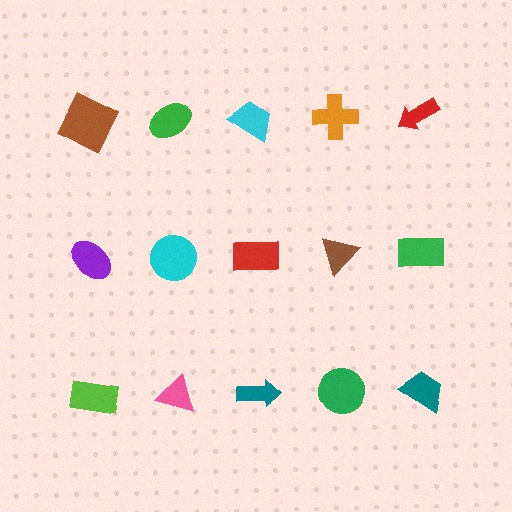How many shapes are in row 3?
5 shapes.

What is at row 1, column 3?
A cyan trapezoid.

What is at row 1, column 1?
A brown square.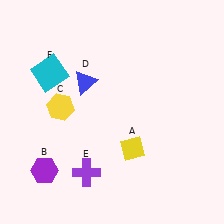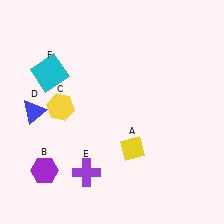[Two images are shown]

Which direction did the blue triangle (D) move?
The blue triangle (D) moved left.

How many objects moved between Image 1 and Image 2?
1 object moved between the two images.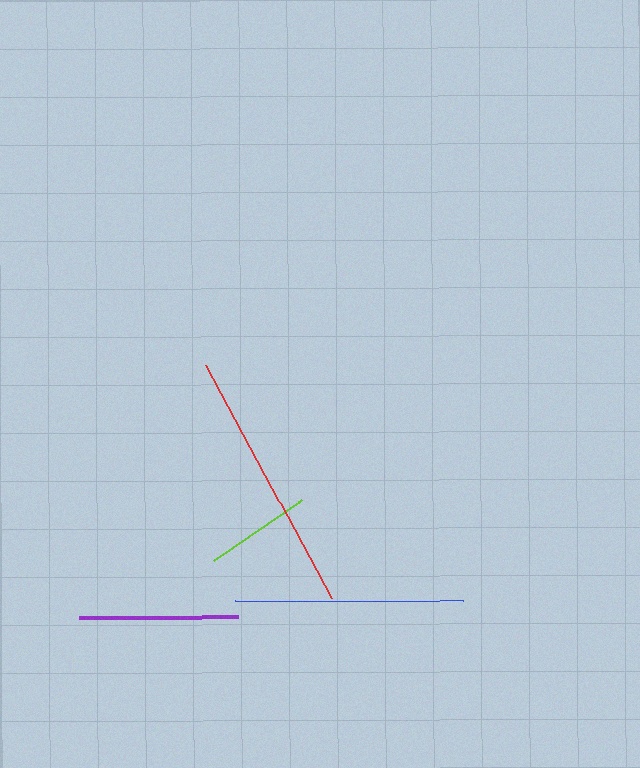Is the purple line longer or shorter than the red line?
The red line is longer than the purple line.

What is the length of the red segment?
The red segment is approximately 264 pixels long.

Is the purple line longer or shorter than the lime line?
The purple line is longer than the lime line.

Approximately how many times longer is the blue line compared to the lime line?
The blue line is approximately 2.1 times the length of the lime line.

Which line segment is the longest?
The red line is the longest at approximately 264 pixels.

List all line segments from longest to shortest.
From longest to shortest: red, blue, purple, lime.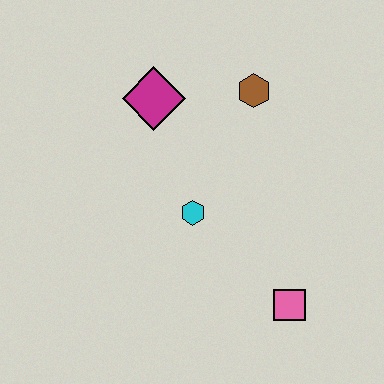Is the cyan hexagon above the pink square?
Yes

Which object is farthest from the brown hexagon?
The pink square is farthest from the brown hexagon.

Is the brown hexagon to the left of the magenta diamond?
No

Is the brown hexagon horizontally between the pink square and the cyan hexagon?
Yes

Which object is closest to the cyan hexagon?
The magenta diamond is closest to the cyan hexagon.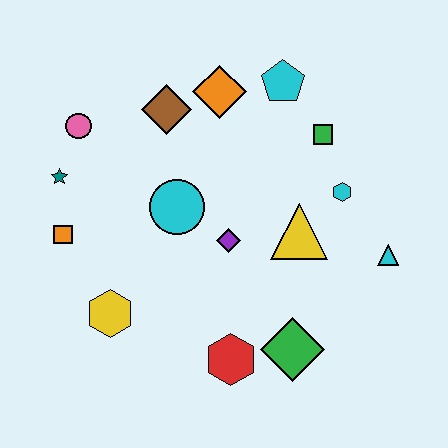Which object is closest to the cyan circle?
The purple diamond is closest to the cyan circle.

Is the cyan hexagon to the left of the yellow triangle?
No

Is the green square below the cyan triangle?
No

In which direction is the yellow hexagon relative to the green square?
The yellow hexagon is to the left of the green square.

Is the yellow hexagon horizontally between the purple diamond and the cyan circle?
No